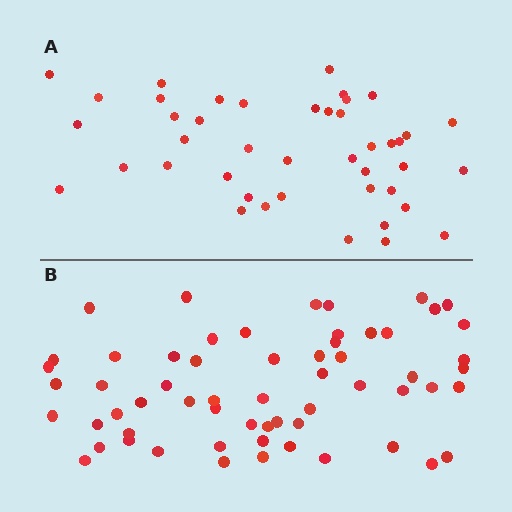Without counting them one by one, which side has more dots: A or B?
Region B (the bottom region) has more dots.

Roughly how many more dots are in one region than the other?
Region B has approximately 15 more dots than region A.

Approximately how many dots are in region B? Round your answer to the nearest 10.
About 60 dots.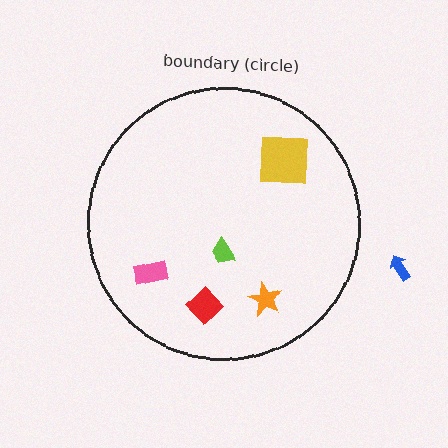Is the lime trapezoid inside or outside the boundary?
Inside.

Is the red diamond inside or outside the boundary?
Inside.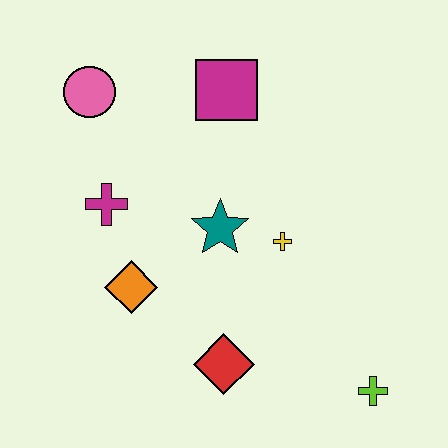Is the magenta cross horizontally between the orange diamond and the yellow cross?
No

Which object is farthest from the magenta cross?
The lime cross is farthest from the magenta cross.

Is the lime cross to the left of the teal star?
No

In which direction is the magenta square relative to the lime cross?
The magenta square is above the lime cross.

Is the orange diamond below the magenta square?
Yes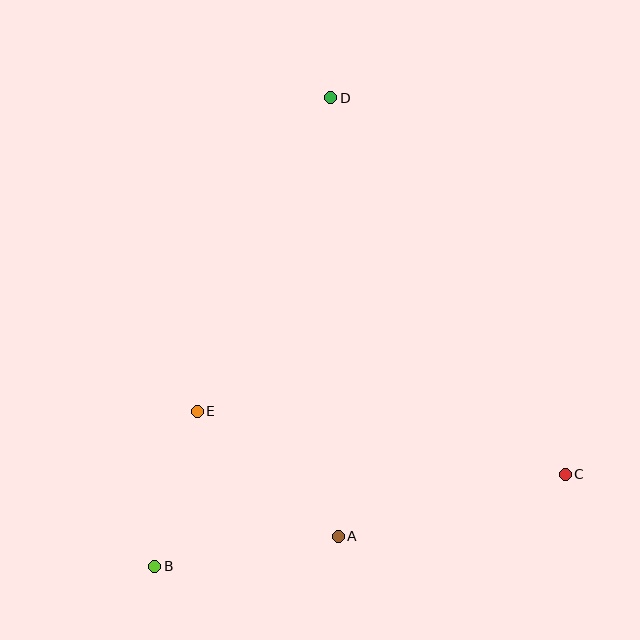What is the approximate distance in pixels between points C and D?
The distance between C and D is approximately 444 pixels.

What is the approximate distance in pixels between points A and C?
The distance between A and C is approximately 235 pixels.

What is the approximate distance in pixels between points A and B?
The distance between A and B is approximately 186 pixels.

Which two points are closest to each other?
Points B and E are closest to each other.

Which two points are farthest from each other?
Points B and D are farthest from each other.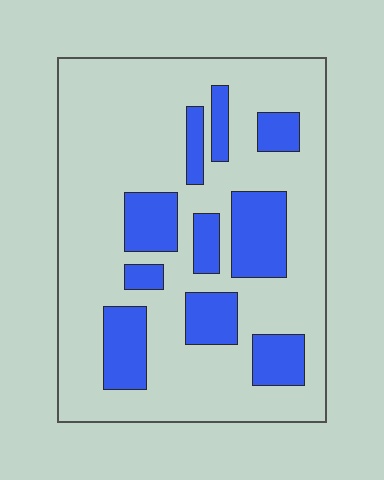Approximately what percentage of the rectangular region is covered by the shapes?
Approximately 25%.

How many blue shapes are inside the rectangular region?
10.